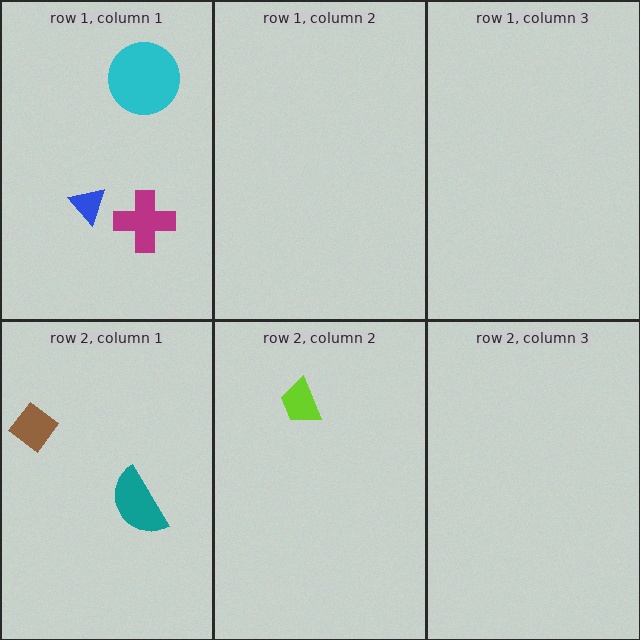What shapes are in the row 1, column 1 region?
The cyan circle, the blue triangle, the magenta cross.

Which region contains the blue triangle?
The row 1, column 1 region.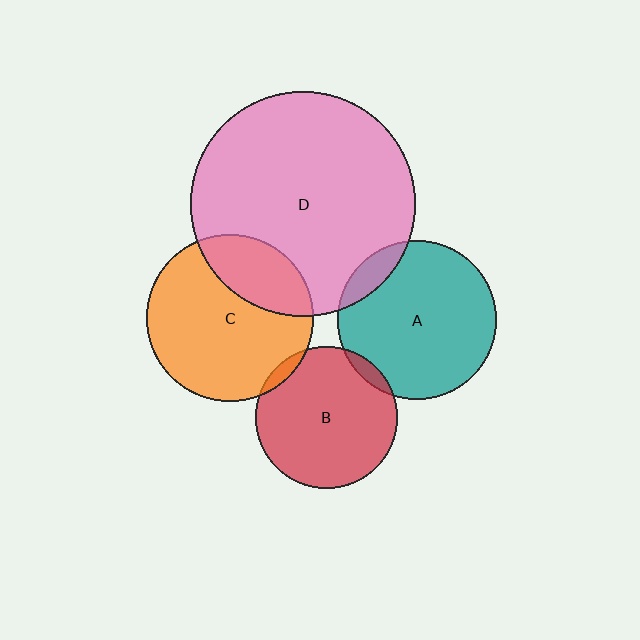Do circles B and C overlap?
Yes.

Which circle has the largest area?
Circle D (pink).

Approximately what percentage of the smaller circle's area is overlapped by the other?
Approximately 5%.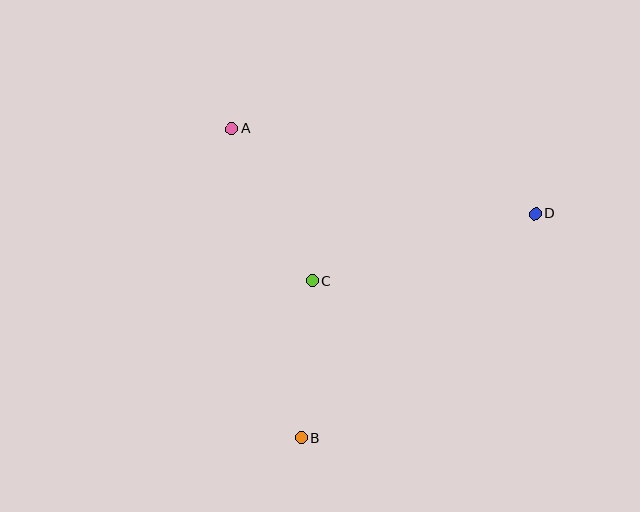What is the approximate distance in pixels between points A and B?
The distance between A and B is approximately 317 pixels.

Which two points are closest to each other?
Points B and C are closest to each other.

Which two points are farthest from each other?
Points B and D are farthest from each other.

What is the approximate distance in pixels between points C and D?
The distance between C and D is approximately 233 pixels.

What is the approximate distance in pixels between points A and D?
The distance between A and D is approximately 316 pixels.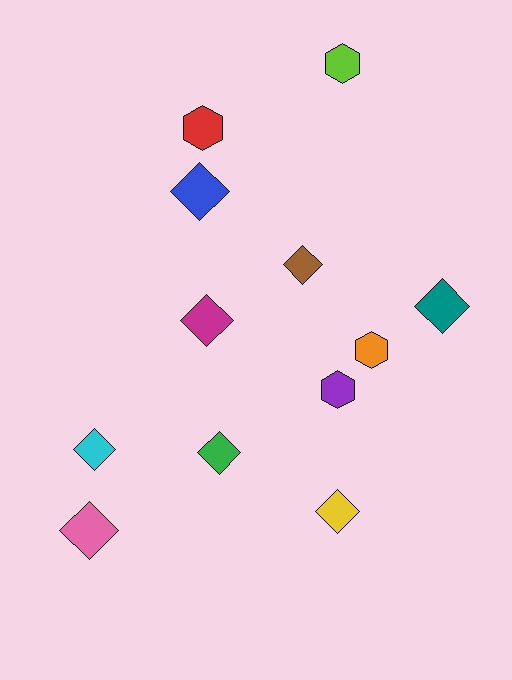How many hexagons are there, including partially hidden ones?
There are 4 hexagons.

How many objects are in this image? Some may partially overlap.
There are 12 objects.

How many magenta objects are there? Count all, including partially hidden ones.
There is 1 magenta object.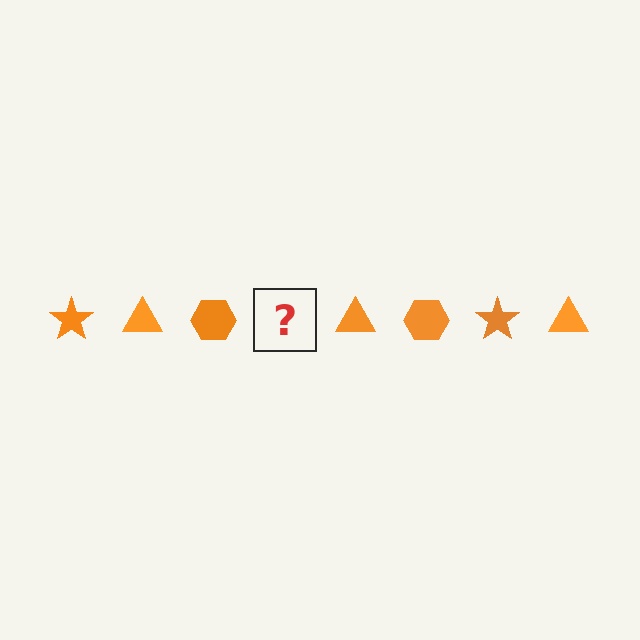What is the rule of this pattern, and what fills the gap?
The rule is that the pattern cycles through star, triangle, hexagon shapes in orange. The gap should be filled with an orange star.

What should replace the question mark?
The question mark should be replaced with an orange star.